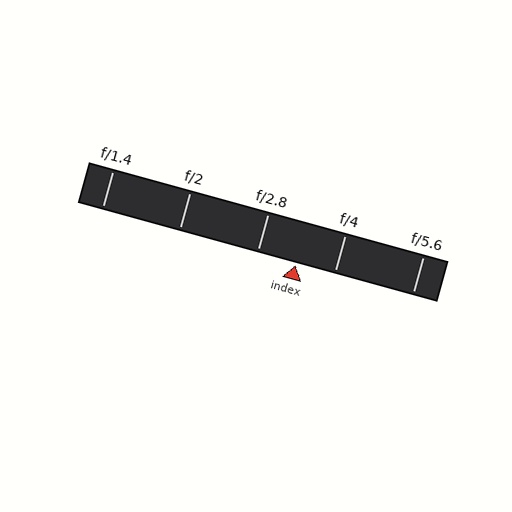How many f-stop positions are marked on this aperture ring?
There are 5 f-stop positions marked.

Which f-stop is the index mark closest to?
The index mark is closest to f/2.8.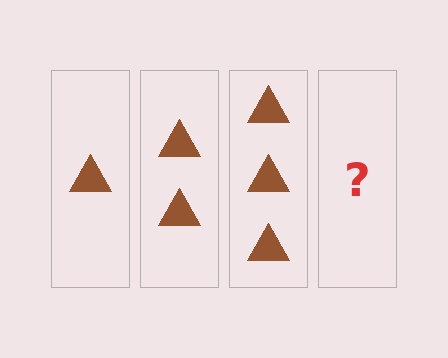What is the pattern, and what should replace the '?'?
The pattern is that each step adds one more triangle. The '?' should be 4 triangles.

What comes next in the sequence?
The next element should be 4 triangles.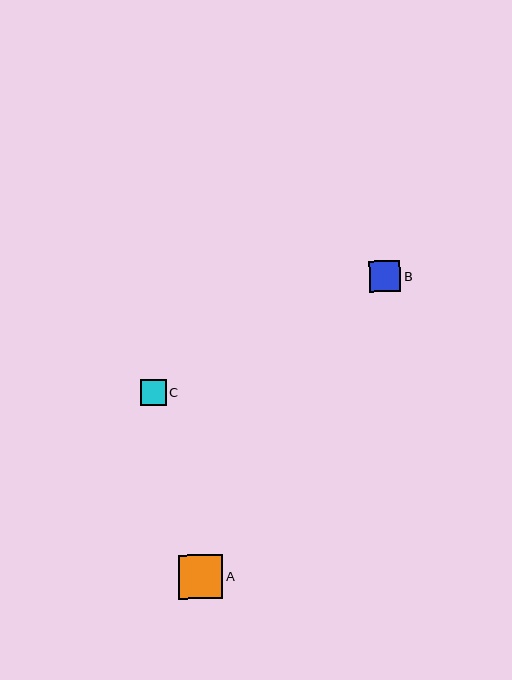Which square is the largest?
Square A is the largest with a size of approximately 45 pixels.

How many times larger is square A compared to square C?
Square A is approximately 1.7 times the size of square C.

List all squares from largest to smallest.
From largest to smallest: A, B, C.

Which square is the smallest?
Square C is the smallest with a size of approximately 26 pixels.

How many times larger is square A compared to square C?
Square A is approximately 1.7 times the size of square C.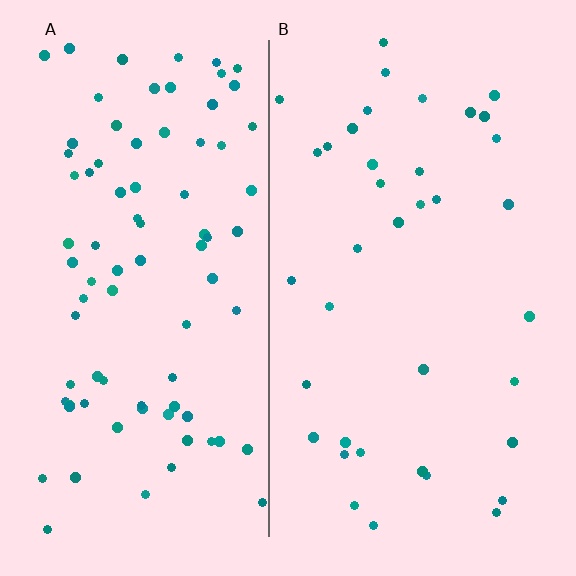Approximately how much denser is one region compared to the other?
Approximately 2.2× — region A over region B.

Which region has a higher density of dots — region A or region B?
A (the left).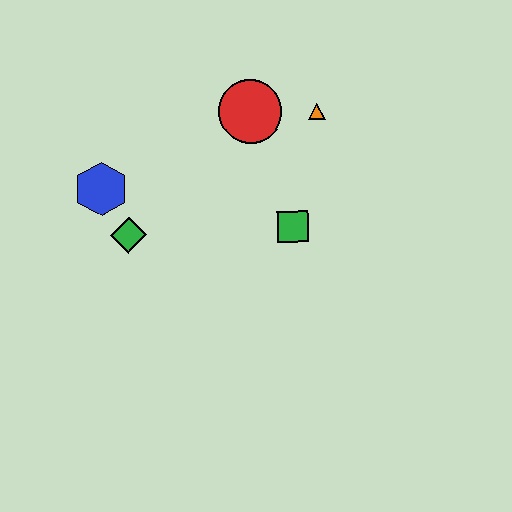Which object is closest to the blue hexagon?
The green diamond is closest to the blue hexagon.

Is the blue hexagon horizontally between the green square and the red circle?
No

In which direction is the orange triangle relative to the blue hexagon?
The orange triangle is to the right of the blue hexagon.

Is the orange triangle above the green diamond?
Yes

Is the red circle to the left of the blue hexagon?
No